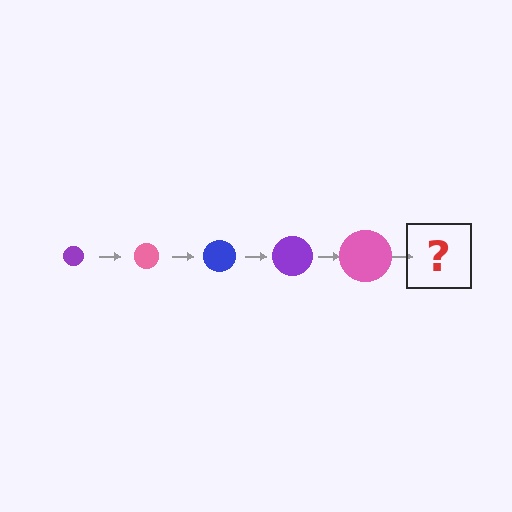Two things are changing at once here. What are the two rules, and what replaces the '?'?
The two rules are that the circle grows larger each step and the color cycles through purple, pink, and blue. The '?' should be a blue circle, larger than the previous one.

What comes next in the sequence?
The next element should be a blue circle, larger than the previous one.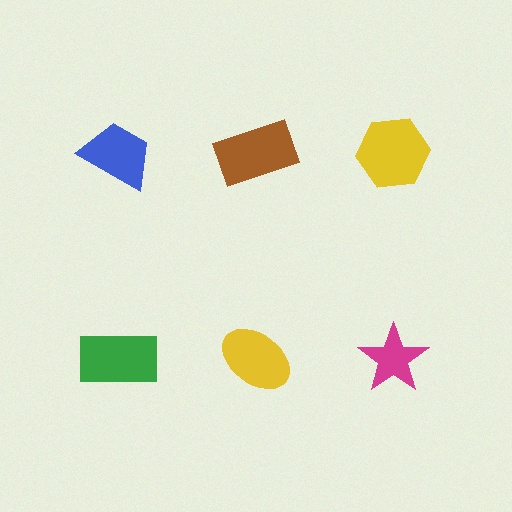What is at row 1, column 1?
A blue trapezoid.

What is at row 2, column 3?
A magenta star.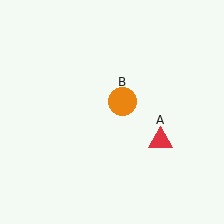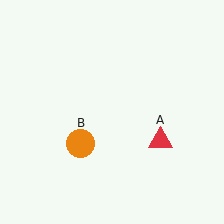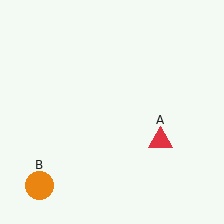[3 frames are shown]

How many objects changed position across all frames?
1 object changed position: orange circle (object B).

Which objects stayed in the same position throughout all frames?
Red triangle (object A) remained stationary.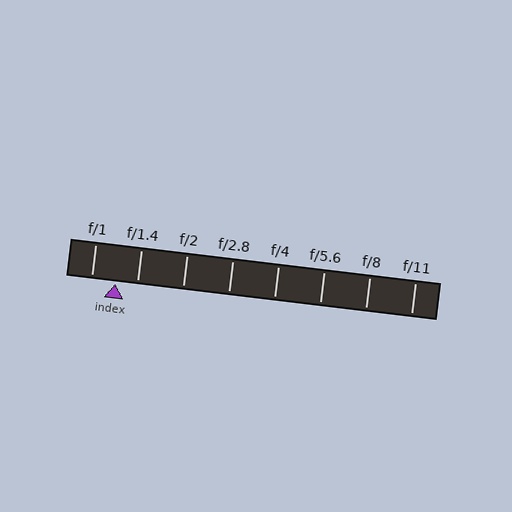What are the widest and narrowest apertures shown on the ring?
The widest aperture shown is f/1 and the narrowest is f/11.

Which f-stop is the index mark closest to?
The index mark is closest to f/1.4.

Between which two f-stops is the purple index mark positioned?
The index mark is between f/1 and f/1.4.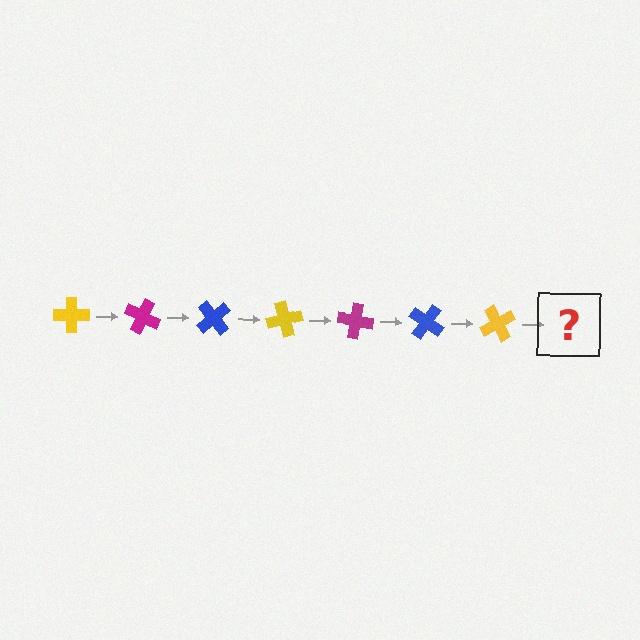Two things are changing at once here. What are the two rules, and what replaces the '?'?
The two rules are that it rotates 25 degrees each step and the color cycles through yellow, magenta, and blue. The '?' should be a magenta cross, rotated 175 degrees from the start.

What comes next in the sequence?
The next element should be a magenta cross, rotated 175 degrees from the start.